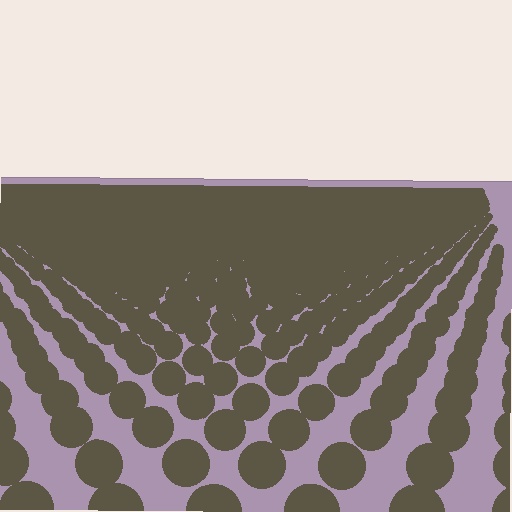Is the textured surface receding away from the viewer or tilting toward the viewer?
The surface is receding away from the viewer. Texture elements get smaller and denser toward the top.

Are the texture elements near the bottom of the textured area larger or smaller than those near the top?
Larger. Near the bottom, elements are closer to the viewer and appear at a bigger on-screen size.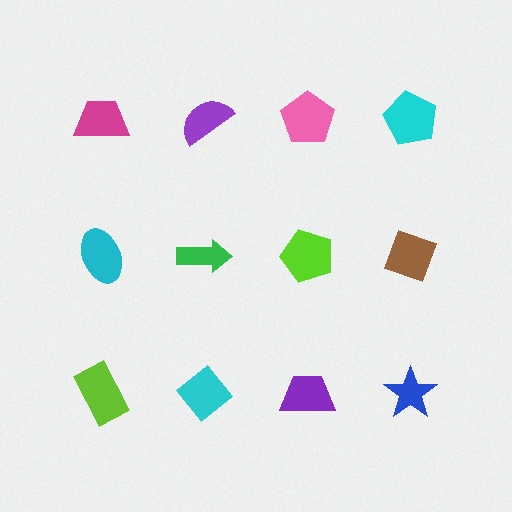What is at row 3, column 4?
A blue star.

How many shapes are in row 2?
4 shapes.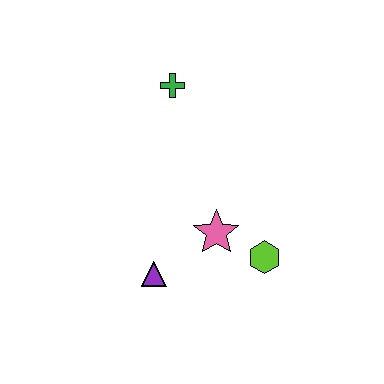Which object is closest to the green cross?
The pink star is closest to the green cross.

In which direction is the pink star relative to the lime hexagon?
The pink star is to the left of the lime hexagon.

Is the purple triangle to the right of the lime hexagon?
No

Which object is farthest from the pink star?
The green cross is farthest from the pink star.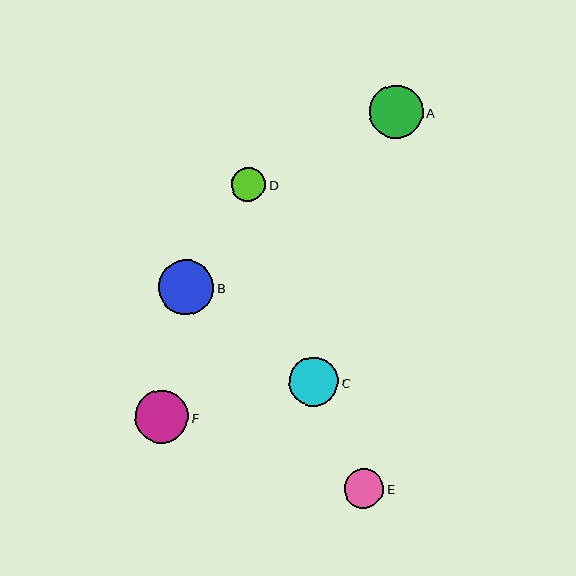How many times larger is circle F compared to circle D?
Circle F is approximately 1.6 times the size of circle D.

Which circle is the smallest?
Circle D is the smallest with a size of approximately 34 pixels.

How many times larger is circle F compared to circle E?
Circle F is approximately 1.3 times the size of circle E.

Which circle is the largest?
Circle B is the largest with a size of approximately 55 pixels.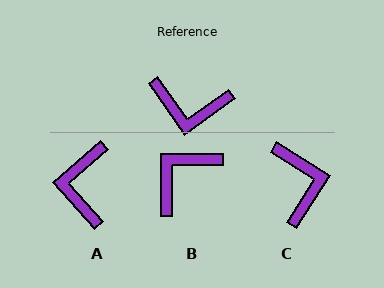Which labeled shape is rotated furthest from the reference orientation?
B, about 125 degrees away.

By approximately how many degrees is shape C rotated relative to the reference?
Approximately 113 degrees counter-clockwise.